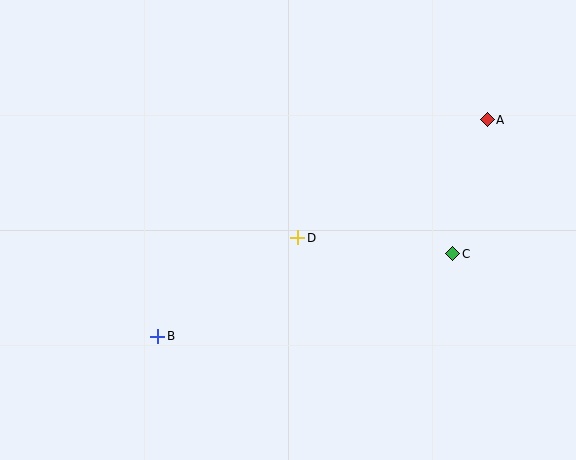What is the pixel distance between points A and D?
The distance between A and D is 223 pixels.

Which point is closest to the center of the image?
Point D at (298, 238) is closest to the center.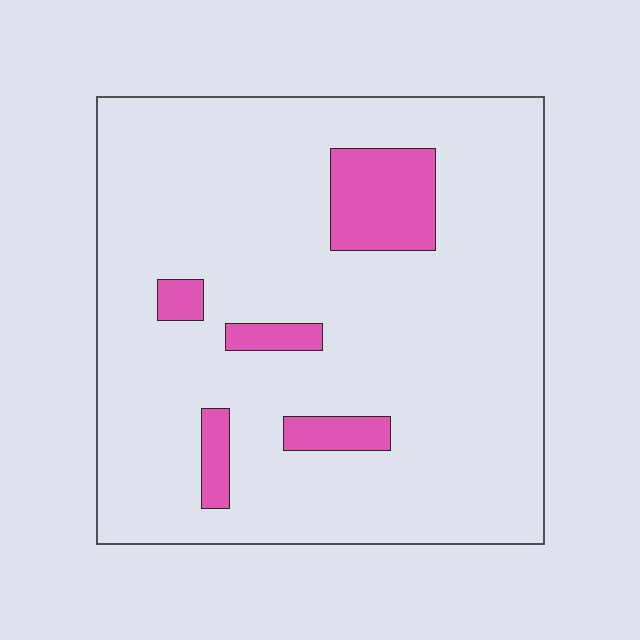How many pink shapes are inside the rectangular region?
5.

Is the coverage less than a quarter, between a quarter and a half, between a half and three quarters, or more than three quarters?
Less than a quarter.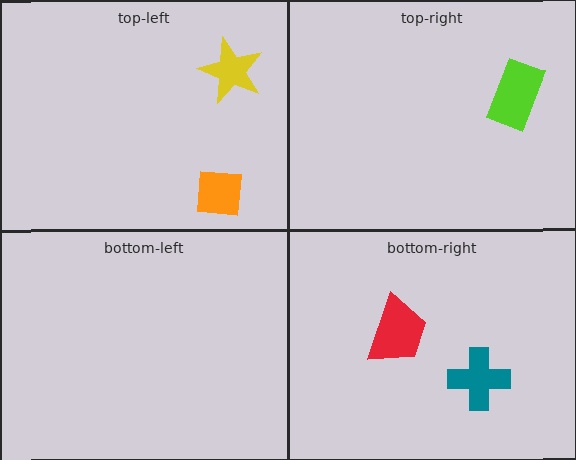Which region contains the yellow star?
The top-left region.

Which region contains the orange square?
The top-left region.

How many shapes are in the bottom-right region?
2.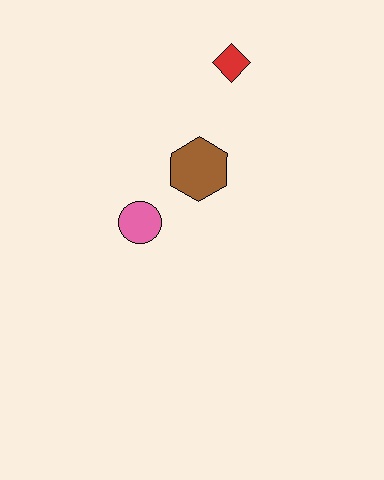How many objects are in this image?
There are 3 objects.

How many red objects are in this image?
There is 1 red object.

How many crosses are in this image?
There are no crosses.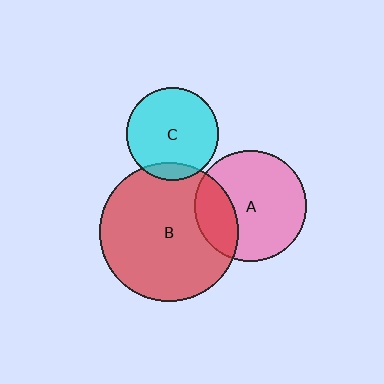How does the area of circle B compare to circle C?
Approximately 2.3 times.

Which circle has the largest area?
Circle B (red).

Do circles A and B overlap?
Yes.